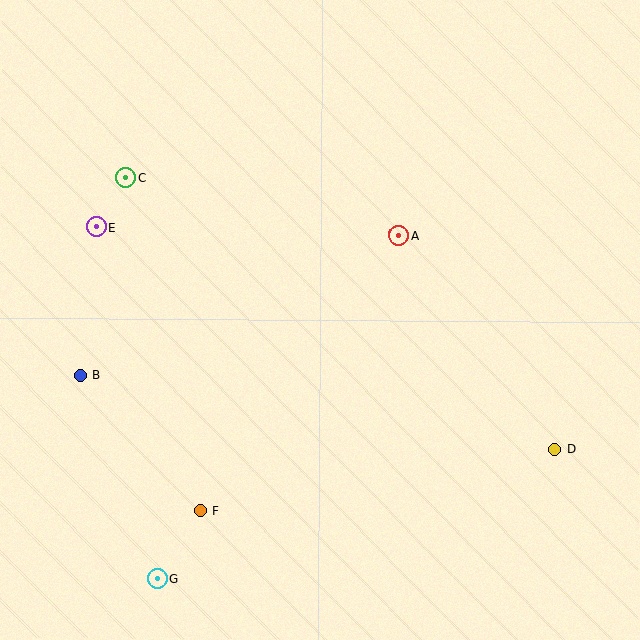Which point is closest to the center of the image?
Point A at (399, 235) is closest to the center.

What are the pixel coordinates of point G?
Point G is at (157, 579).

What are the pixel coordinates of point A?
Point A is at (399, 235).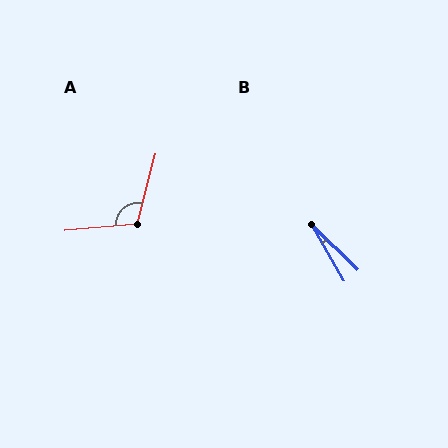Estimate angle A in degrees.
Approximately 109 degrees.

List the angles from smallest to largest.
B (16°), A (109°).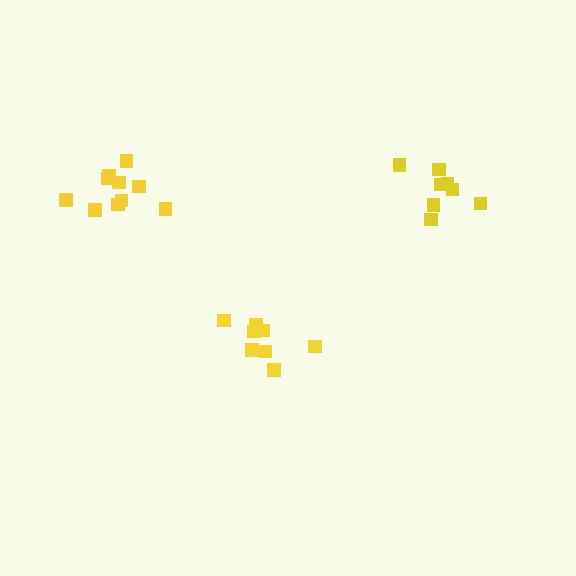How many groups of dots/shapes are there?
There are 3 groups.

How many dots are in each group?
Group 1: 8 dots, Group 2: 8 dots, Group 3: 10 dots (26 total).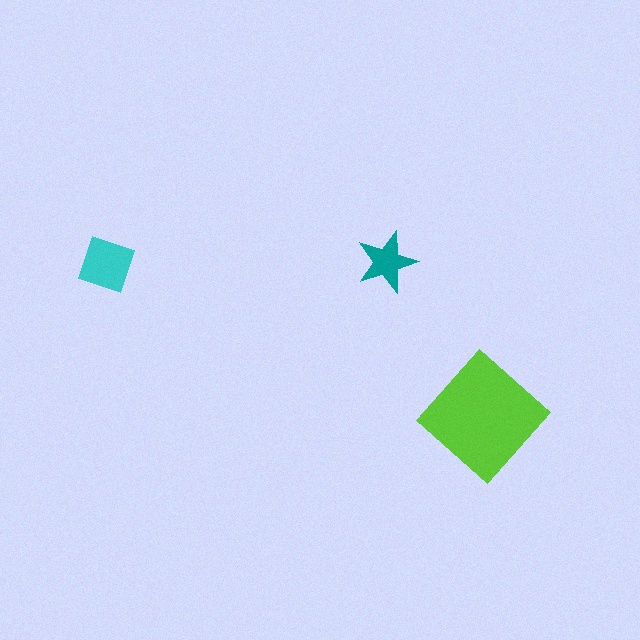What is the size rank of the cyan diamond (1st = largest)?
2nd.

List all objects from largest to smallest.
The lime diamond, the cyan diamond, the teal star.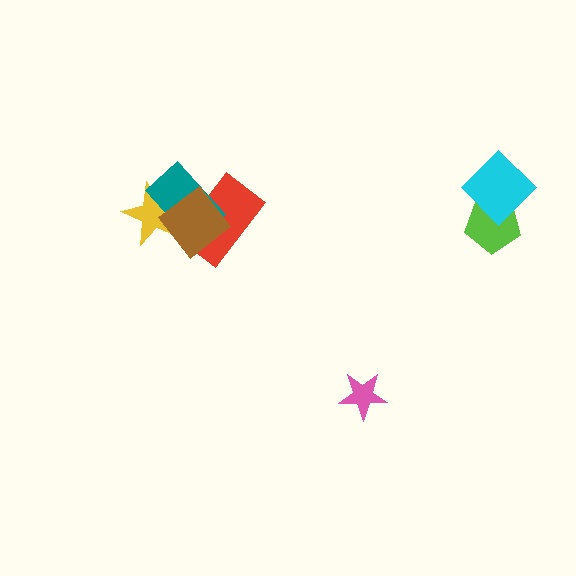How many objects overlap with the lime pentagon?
1 object overlaps with the lime pentagon.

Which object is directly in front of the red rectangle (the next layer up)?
The teal rectangle is directly in front of the red rectangle.